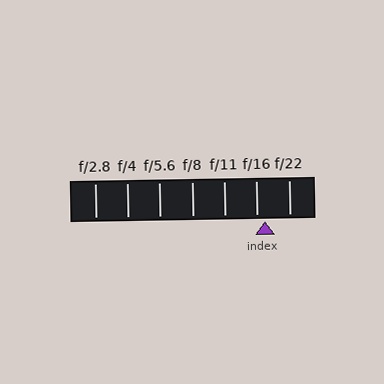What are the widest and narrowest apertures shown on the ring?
The widest aperture shown is f/2.8 and the narrowest is f/22.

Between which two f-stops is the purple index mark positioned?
The index mark is between f/16 and f/22.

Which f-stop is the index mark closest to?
The index mark is closest to f/16.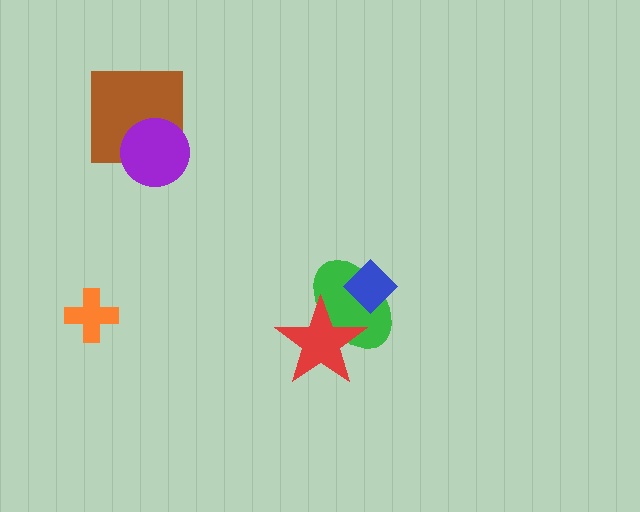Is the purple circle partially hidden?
No, no other shape covers it.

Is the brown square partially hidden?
Yes, it is partially covered by another shape.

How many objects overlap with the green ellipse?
2 objects overlap with the green ellipse.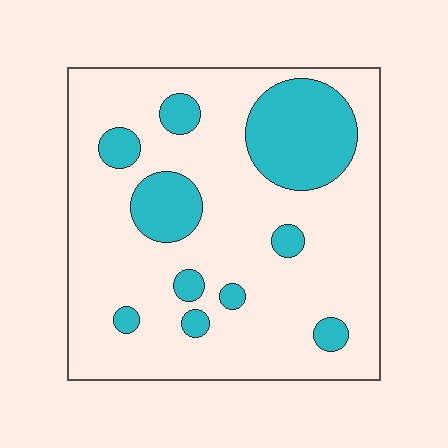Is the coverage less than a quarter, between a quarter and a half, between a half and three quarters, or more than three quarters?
Less than a quarter.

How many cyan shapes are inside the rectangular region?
10.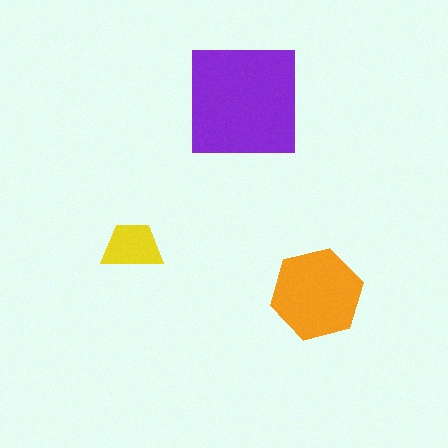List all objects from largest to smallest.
The purple square, the orange hexagon, the yellow trapezoid.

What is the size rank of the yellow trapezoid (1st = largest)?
3rd.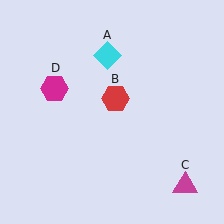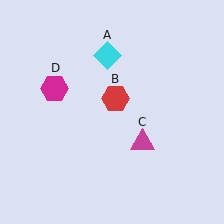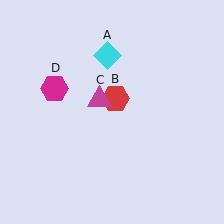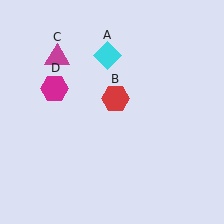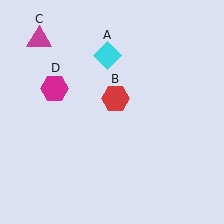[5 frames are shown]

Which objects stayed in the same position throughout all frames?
Cyan diamond (object A) and red hexagon (object B) and magenta hexagon (object D) remained stationary.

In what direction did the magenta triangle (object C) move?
The magenta triangle (object C) moved up and to the left.